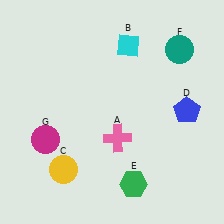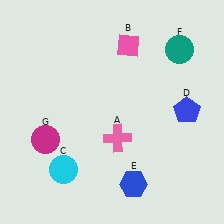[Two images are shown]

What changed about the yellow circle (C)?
In Image 1, C is yellow. In Image 2, it changed to cyan.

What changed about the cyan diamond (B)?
In Image 1, B is cyan. In Image 2, it changed to pink.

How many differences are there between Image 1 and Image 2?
There are 3 differences between the two images.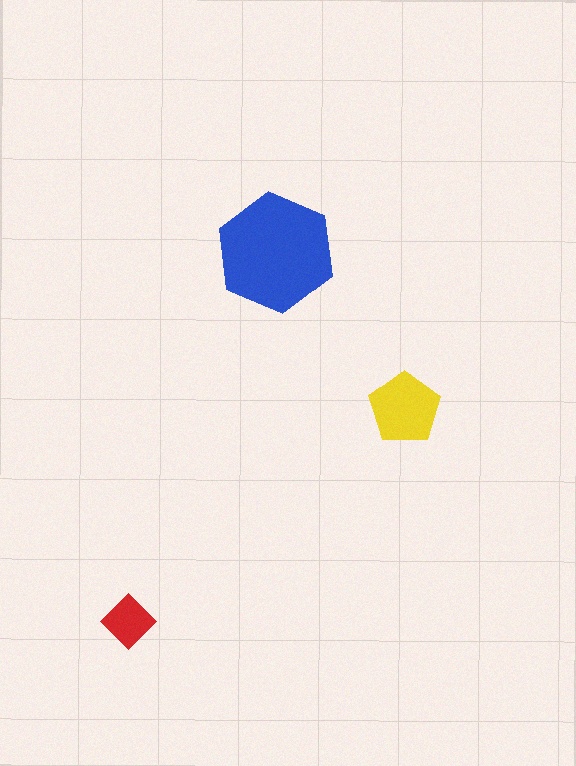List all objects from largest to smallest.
The blue hexagon, the yellow pentagon, the red diamond.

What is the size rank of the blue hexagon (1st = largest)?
1st.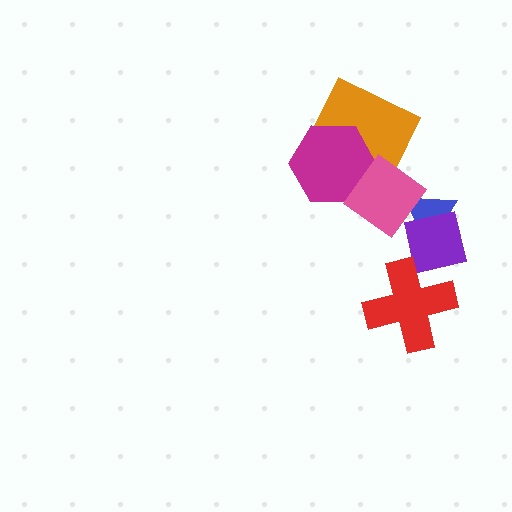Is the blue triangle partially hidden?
Yes, it is partially covered by another shape.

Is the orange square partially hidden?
Yes, it is partially covered by another shape.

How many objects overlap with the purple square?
3 objects overlap with the purple square.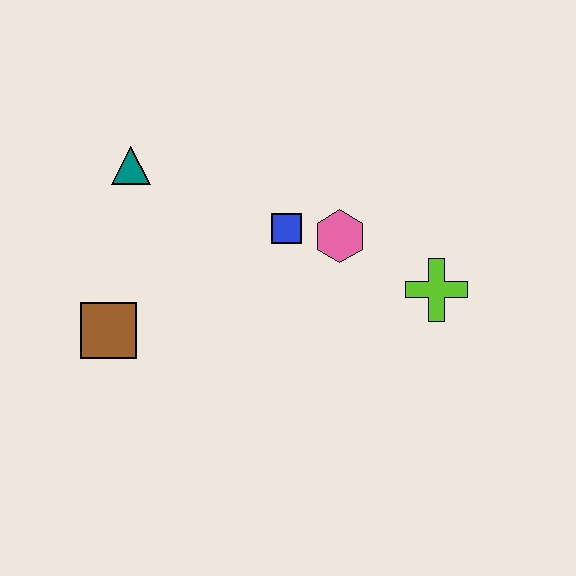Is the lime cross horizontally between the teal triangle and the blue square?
No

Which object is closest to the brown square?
The teal triangle is closest to the brown square.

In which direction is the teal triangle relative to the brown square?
The teal triangle is above the brown square.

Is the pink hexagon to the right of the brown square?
Yes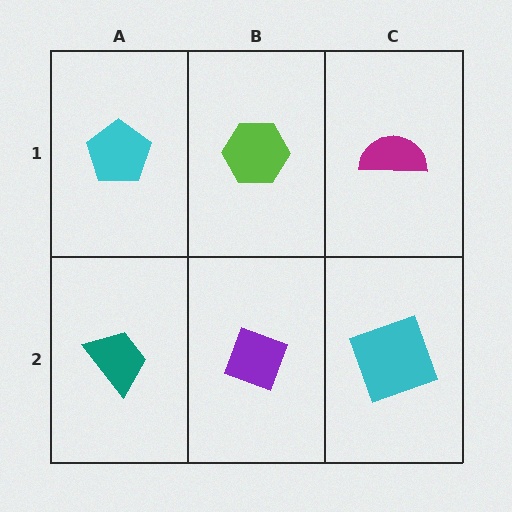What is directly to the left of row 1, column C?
A lime hexagon.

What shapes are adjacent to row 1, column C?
A cyan square (row 2, column C), a lime hexagon (row 1, column B).